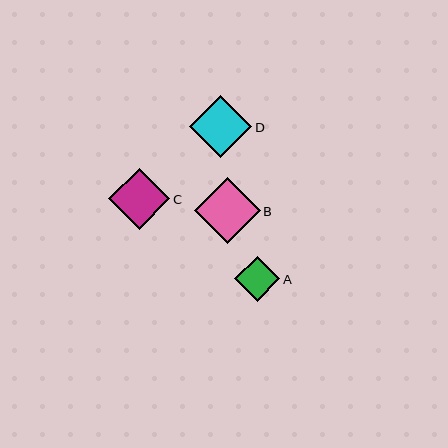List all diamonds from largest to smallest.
From largest to smallest: B, D, C, A.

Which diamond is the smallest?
Diamond A is the smallest with a size of approximately 45 pixels.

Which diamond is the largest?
Diamond B is the largest with a size of approximately 66 pixels.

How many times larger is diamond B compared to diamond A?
Diamond B is approximately 1.5 times the size of diamond A.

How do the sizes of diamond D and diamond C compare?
Diamond D and diamond C are approximately the same size.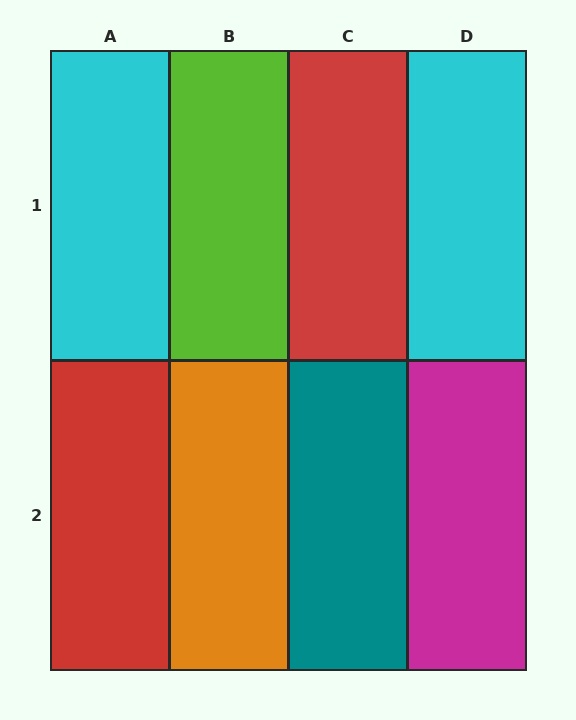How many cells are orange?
1 cell is orange.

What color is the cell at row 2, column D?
Magenta.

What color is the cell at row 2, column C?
Teal.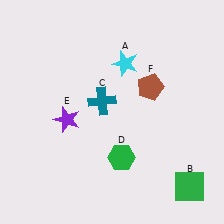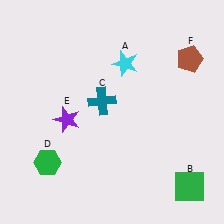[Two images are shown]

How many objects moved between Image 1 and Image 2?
2 objects moved between the two images.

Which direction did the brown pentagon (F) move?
The brown pentagon (F) moved right.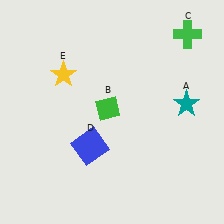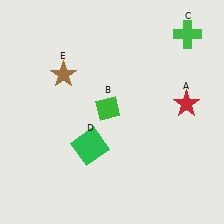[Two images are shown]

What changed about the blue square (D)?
In Image 1, D is blue. In Image 2, it changed to green.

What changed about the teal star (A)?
In Image 1, A is teal. In Image 2, it changed to red.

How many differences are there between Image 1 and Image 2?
There are 3 differences between the two images.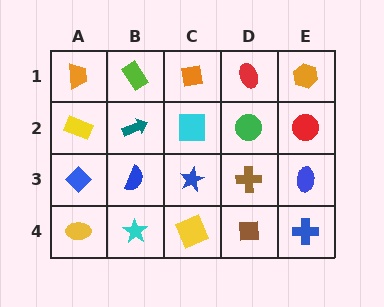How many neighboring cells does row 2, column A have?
3.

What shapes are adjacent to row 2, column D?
A red ellipse (row 1, column D), a brown cross (row 3, column D), a cyan square (row 2, column C), a red circle (row 2, column E).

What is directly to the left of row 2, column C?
A teal arrow.